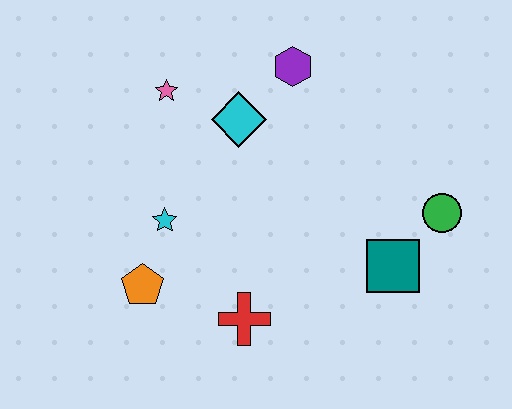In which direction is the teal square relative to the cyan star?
The teal square is to the right of the cyan star.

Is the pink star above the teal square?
Yes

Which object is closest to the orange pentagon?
The cyan star is closest to the orange pentagon.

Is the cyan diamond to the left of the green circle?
Yes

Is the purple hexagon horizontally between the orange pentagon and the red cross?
No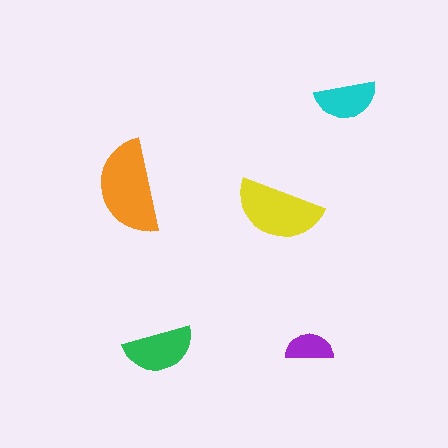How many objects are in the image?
There are 5 objects in the image.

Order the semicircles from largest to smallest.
the orange one, the yellow one, the green one, the cyan one, the purple one.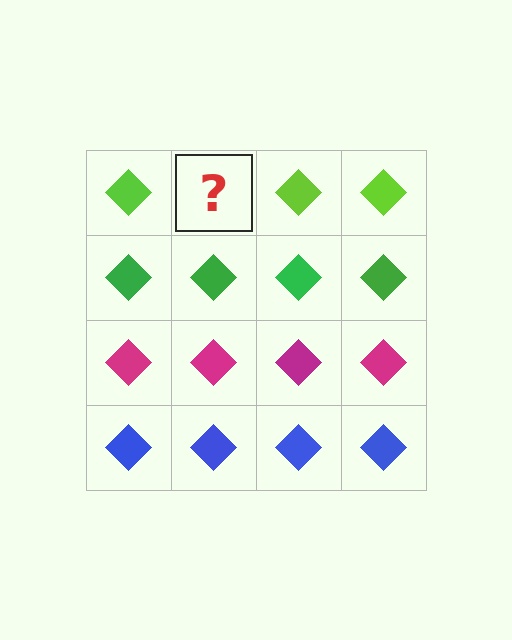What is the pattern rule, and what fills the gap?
The rule is that each row has a consistent color. The gap should be filled with a lime diamond.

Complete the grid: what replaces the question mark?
The question mark should be replaced with a lime diamond.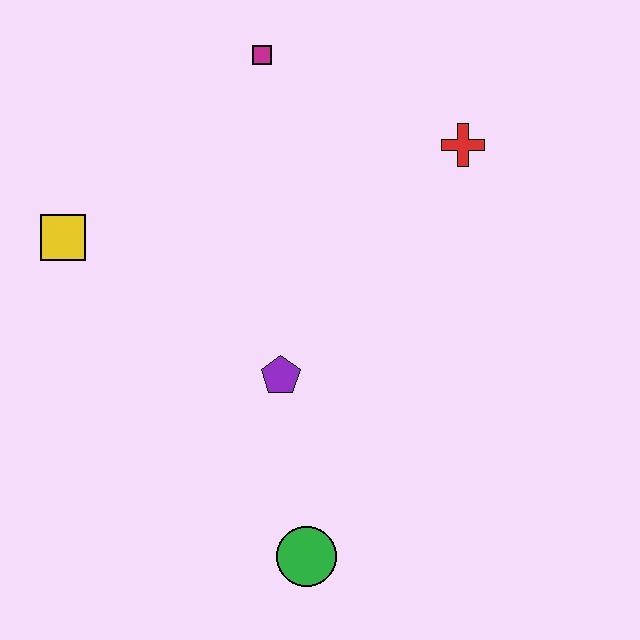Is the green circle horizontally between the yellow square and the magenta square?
No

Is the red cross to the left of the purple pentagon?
No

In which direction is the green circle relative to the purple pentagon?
The green circle is below the purple pentagon.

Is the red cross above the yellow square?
Yes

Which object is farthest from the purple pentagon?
The magenta square is farthest from the purple pentagon.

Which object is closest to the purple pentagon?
The green circle is closest to the purple pentagon.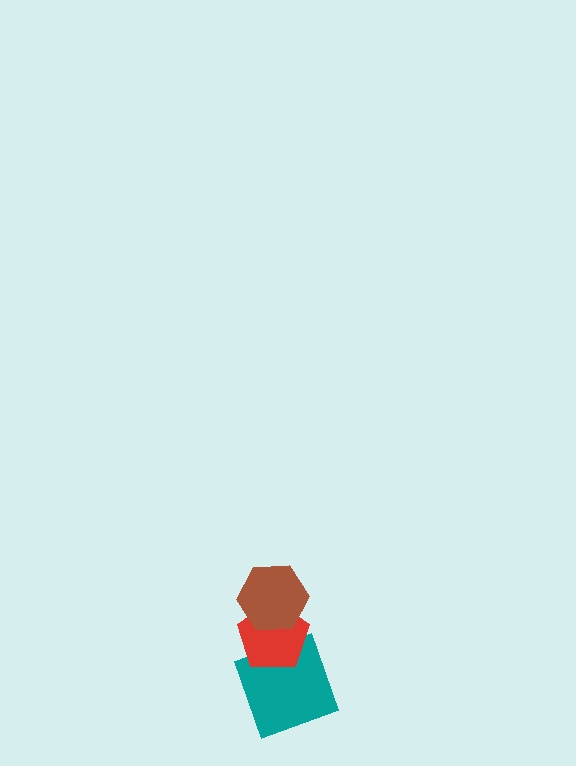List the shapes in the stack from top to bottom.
From top to bottom: the brown hexagon, the red pentagon, the teal square.